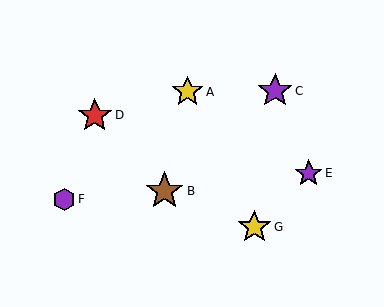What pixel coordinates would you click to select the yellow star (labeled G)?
Click at (254, 227) to select the yellow star G.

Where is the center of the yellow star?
The center of the yellow star is at (254, 227).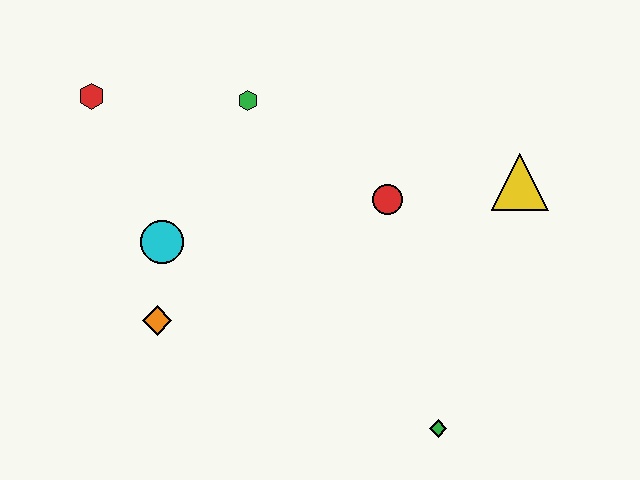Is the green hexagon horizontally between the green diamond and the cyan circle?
Yes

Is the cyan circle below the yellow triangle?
Yes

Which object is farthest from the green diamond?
The red hexagon is farthest from the green diamond.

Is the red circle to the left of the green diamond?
Yes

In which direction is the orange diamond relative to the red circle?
The orange diamond is to the left of the red circle.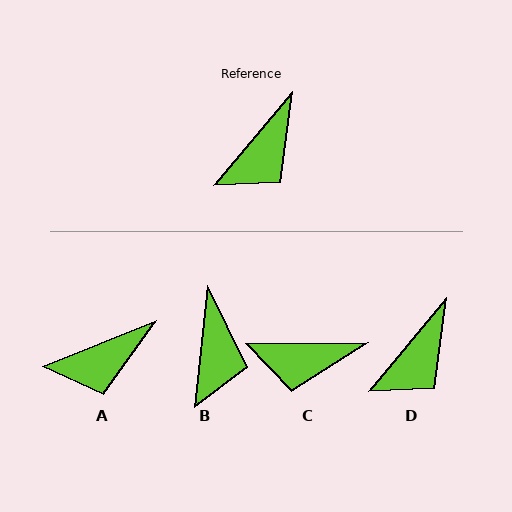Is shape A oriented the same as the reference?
No, it is off by about 28 degrees.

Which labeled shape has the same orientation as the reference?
D.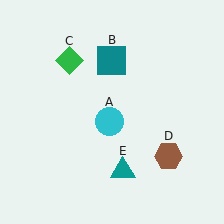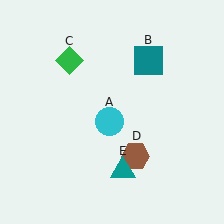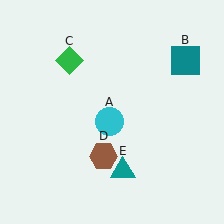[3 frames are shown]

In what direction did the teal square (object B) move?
The teal square (object B) moved right.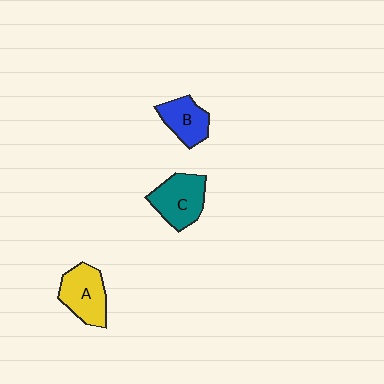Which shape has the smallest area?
Shape B (blue).